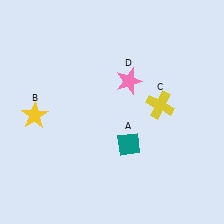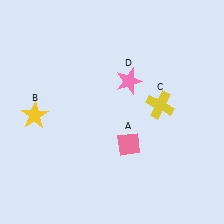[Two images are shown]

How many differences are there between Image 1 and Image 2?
There is 1 difference between the two images.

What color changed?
The diamond (A) changed from teal in Image 1 to pink in Image 2.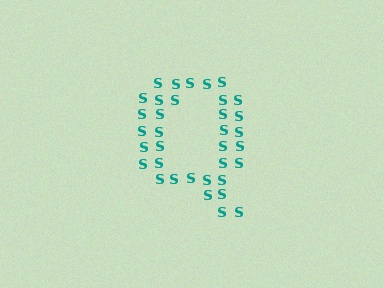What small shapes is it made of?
It is made of small letter S's.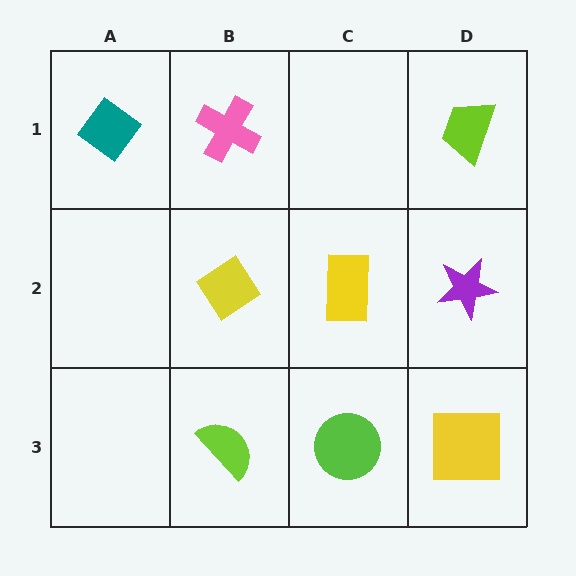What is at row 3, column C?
A lime circle.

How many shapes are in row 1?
3 shapes.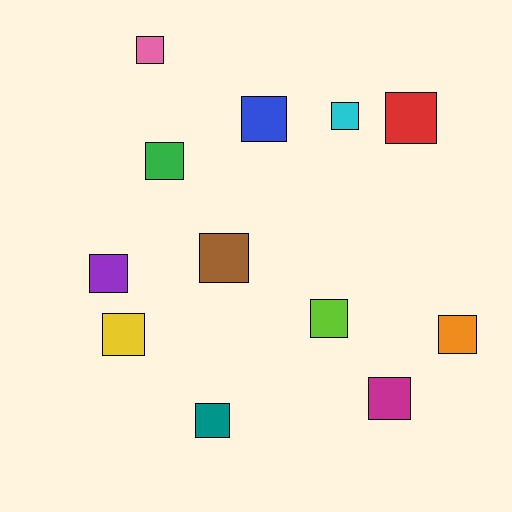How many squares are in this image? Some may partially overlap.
There are 12 squares.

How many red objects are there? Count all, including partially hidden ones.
There is 1 red object.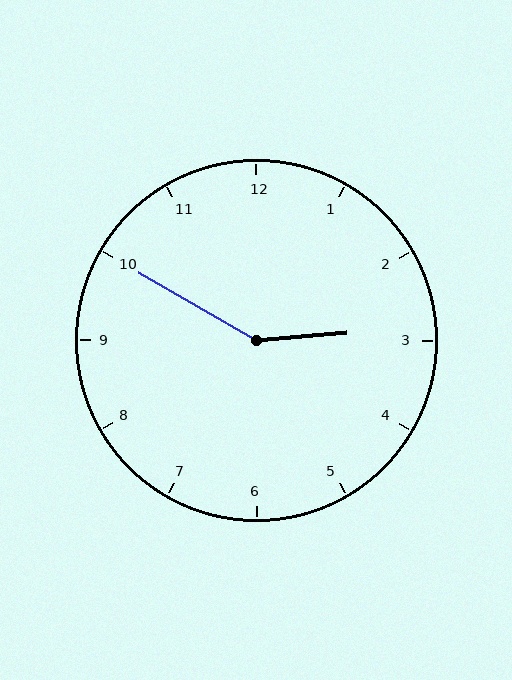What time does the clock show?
2:50.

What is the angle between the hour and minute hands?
Approximately 145 degrees.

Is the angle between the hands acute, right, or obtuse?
It is obtuse.